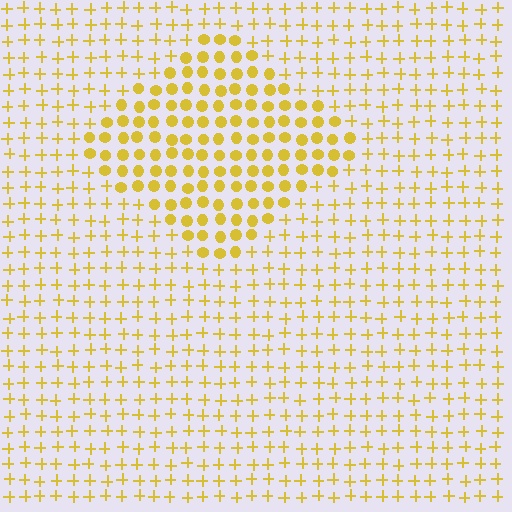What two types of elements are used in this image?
The image uses circles inside the diamond region and plus signs outside it.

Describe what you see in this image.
The image is filled with small yellow elements arranged in a uniform grid. A diamond-shaped region contains circles, while the surrounding area contains plus signs. The boundary is defined purely by the change in element shape.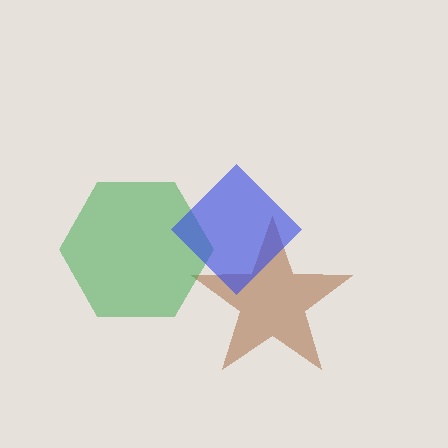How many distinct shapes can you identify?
There are 3 distinct shapes: a brown star, a green hexagon, a blue diamond.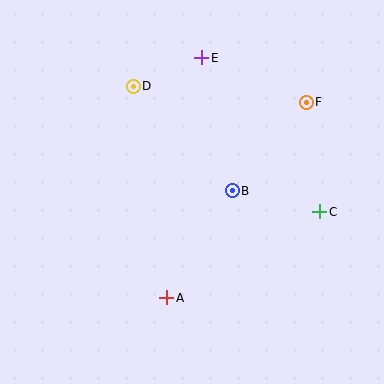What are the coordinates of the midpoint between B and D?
The midpoint between B and D is at (183, 138).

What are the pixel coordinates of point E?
Point E is at (202, 58).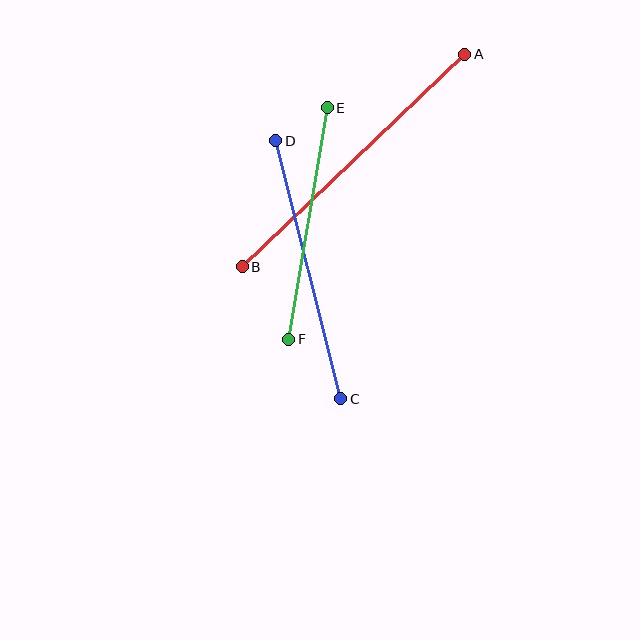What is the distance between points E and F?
The distance is approximately 235 pixels.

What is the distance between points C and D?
The distance is approximately 266 pixels.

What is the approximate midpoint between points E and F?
The midpoint is at approximately (308, 224) pixels.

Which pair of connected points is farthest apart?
Points A and B are farthest apart.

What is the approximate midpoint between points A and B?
The midpoint is at approximately (353, 161) pixels.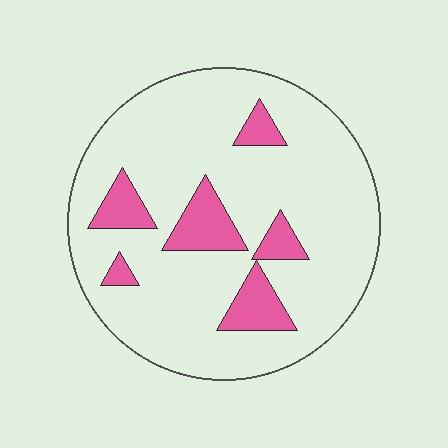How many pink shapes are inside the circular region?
6.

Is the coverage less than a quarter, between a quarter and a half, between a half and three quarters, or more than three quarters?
Less than a quarter.